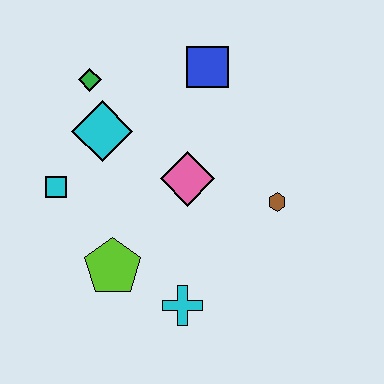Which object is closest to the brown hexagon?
The pink diamond is closest to the brown hexagon.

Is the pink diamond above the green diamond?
No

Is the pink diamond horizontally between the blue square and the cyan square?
Yes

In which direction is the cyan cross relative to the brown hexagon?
The cyan cross is below the brown hexagon.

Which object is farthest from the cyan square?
The brown hexagon is farthest from the cyan square.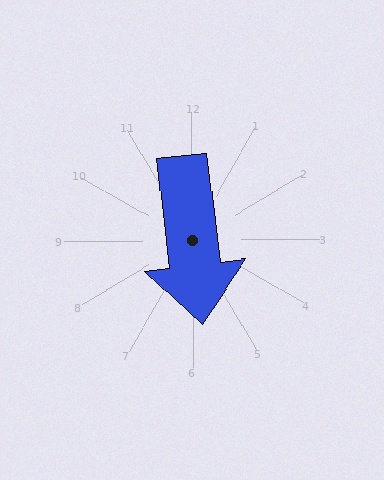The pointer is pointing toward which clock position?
Roughly 6 o'clock.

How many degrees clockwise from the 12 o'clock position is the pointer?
Approximately 173 degrees.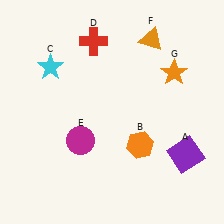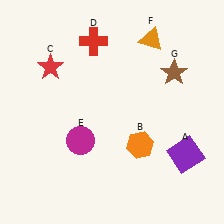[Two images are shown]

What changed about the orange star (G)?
In Image 1, G is orange. In Image 2, it changed to brown.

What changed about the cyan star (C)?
In Image 1, C is cyan. In Image 2, it changed to red.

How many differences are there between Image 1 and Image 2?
There are 2 differences between the two images.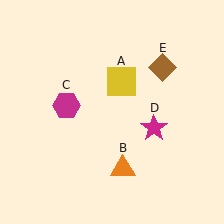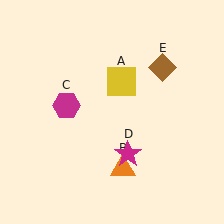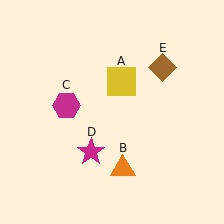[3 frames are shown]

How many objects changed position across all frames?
1 object changed position: magenta star (object D).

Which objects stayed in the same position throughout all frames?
Yellow square (object A) and orange triangle (object B) and magenta hexagon (object C) and brown diamond (object E) remained stationary.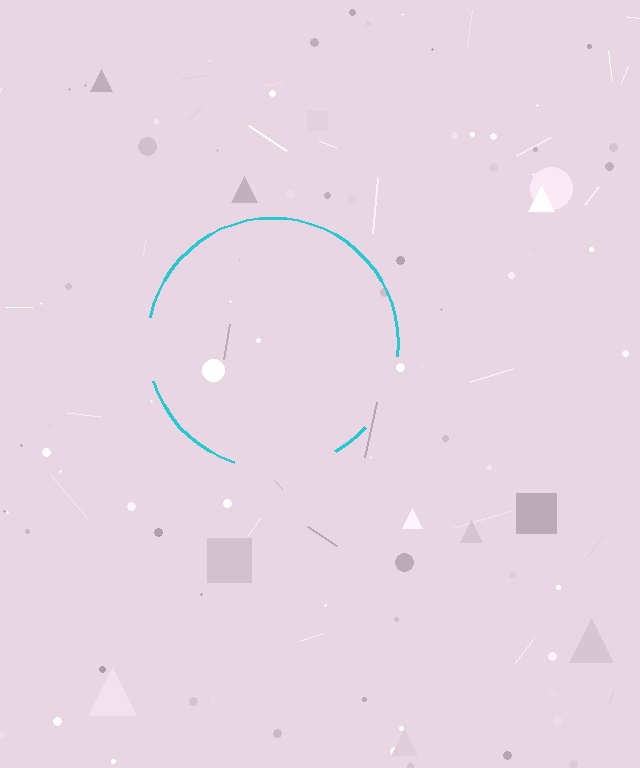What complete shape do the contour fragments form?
The contour fragments form a circle.